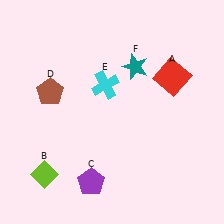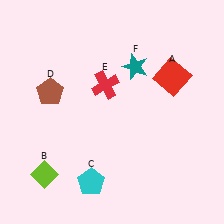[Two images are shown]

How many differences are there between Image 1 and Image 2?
There are 2 differences between the two images.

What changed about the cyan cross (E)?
In Image 1, E is cyan. In Image 2, it changed to red.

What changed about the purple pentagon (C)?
In Image 1, C is purple. In Image 2, it changed to cyan.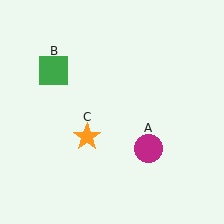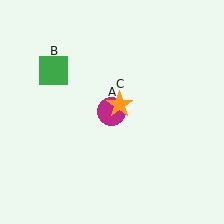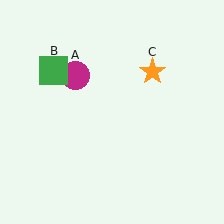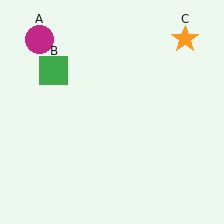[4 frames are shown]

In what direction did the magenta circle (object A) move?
The magenta circle (object A) moved up and to the left.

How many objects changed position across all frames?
2 objects changed position: magenta circle (object A), orange star (object C).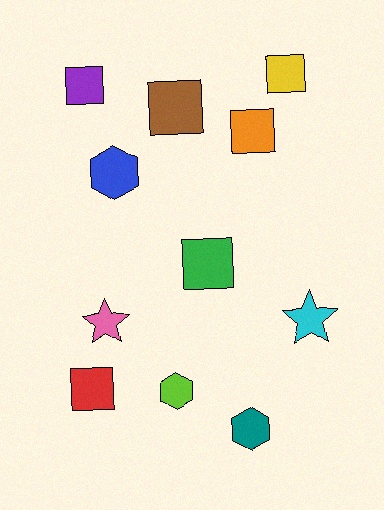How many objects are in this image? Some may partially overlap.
There are 11 objects.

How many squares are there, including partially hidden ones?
There are 6 squares.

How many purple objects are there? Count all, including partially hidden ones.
There is 1 purple object.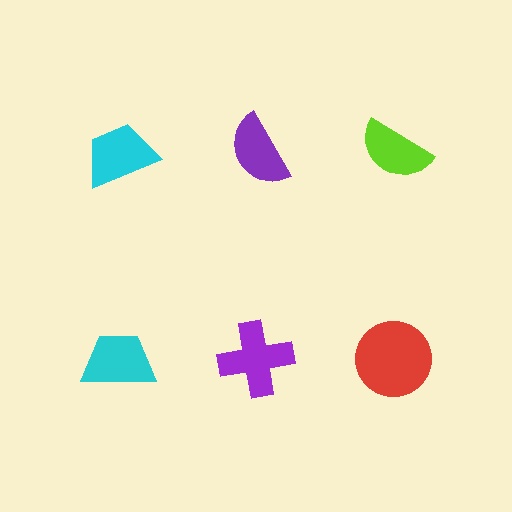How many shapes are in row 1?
3 shapes.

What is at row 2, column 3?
A red circle.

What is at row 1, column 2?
A purple semicircle.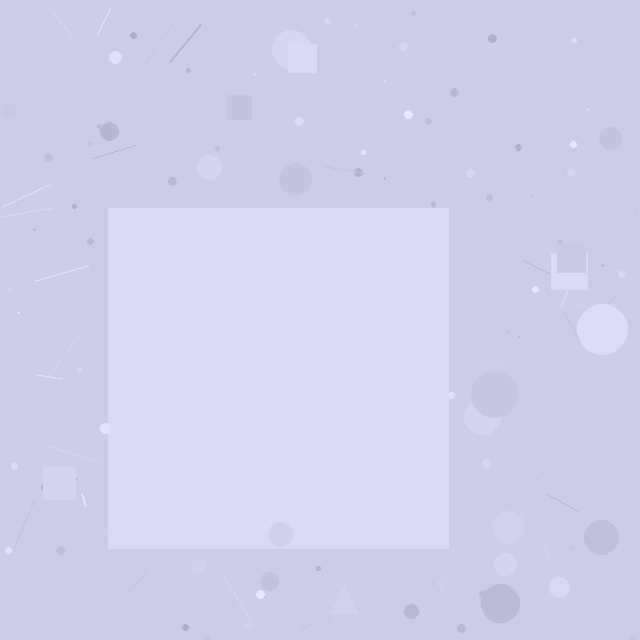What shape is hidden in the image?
A square is hidden in the image.